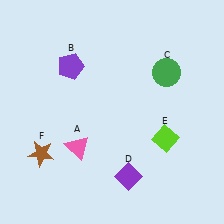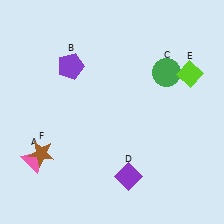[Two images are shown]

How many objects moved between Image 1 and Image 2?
2 objects moved between the two images.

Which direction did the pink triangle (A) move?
The pink triangle (A) moved left.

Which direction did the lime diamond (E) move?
The lime diamond (E) moved up.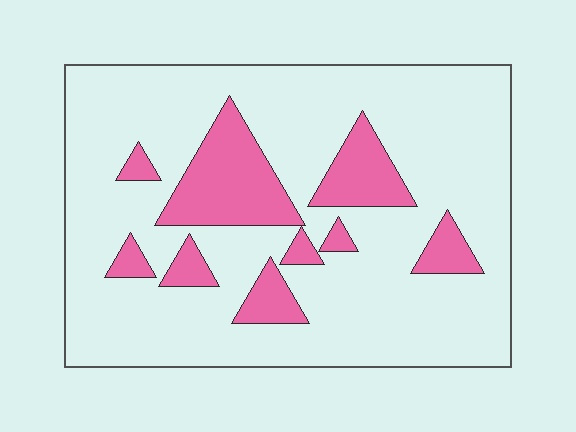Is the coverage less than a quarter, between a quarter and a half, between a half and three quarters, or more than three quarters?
Less than a quarter.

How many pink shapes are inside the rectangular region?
9.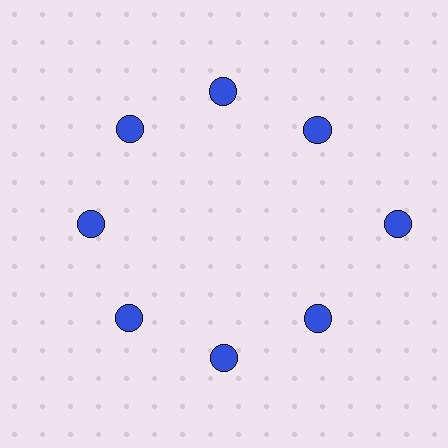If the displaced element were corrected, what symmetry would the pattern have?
It would have 8-fold rotational symmetry — the pattern would map onto itself every 45 degrees.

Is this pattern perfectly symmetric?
No. The 8 blue circles are arranged in a ring, but one element near the 3 o'clock position is pushed outward from the center, breaking the 8-fold rotational symmetry.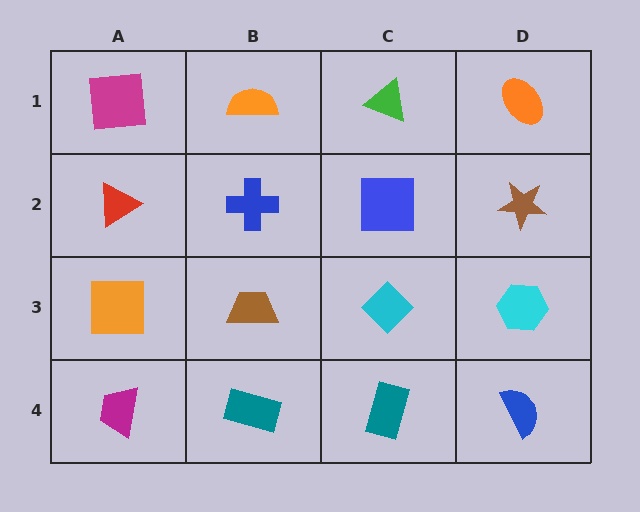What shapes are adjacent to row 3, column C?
A blue square (row 2, column C), a teal rectangle (row 4, column C), a brown trapezoid (row 3, column B), a cyan hexagon (row 3, column D).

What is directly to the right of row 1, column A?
An orange semicircle.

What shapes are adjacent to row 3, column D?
A brown star (row 2, column D), a blue semicircle (row 4, column D), a cyan diamond (row 3, column C).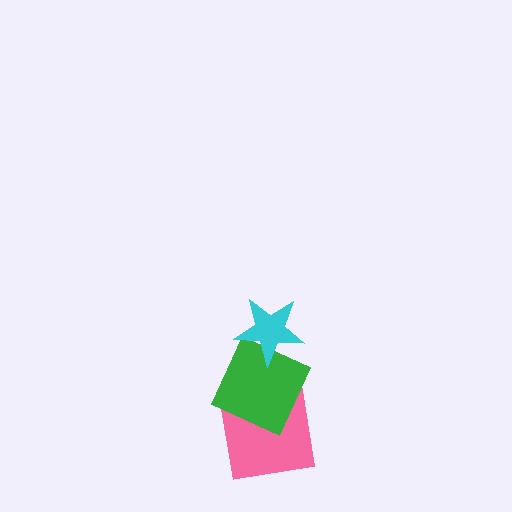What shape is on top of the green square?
The cyan star is on top of the green square.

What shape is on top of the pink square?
The green square is on top of the pink square.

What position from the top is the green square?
The green square is 2nd from the top.